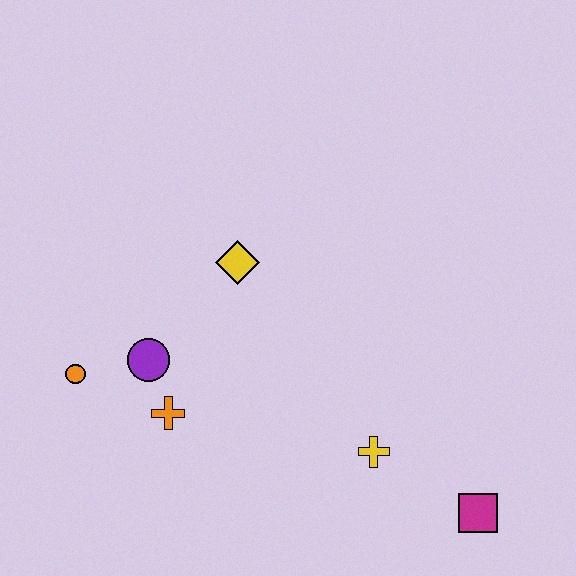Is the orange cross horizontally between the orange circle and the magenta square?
Yes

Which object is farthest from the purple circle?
The magenta square is farthest from the purple circle.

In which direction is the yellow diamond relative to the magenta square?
The yellow diamond is above the magenta square.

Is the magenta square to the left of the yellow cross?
No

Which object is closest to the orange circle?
The purple circle is closest to the orange circle.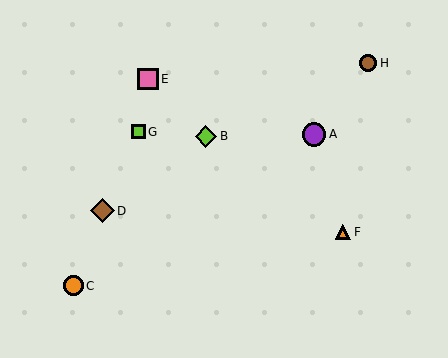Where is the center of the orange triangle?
The center of the orange triangle is at (343, 232).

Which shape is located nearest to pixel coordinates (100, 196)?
The brown diamond (labeled D) at (102, 211) is nearest to that location.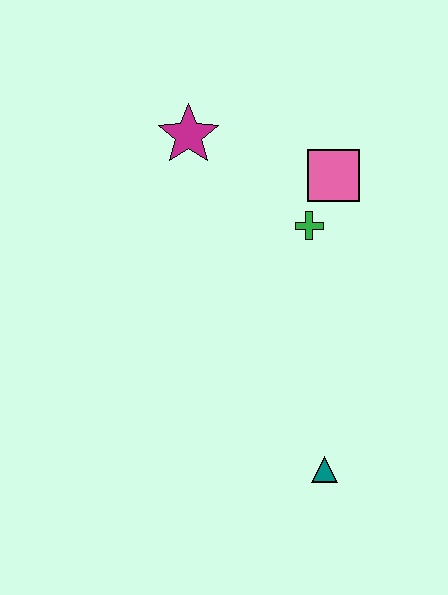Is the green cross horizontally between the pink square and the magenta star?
Yes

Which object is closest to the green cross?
The pink square is closest to the green cross.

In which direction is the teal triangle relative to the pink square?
The teal triangle is below the pink square.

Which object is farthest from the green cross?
The teal triangle is farthest from the green cross.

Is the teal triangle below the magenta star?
Yes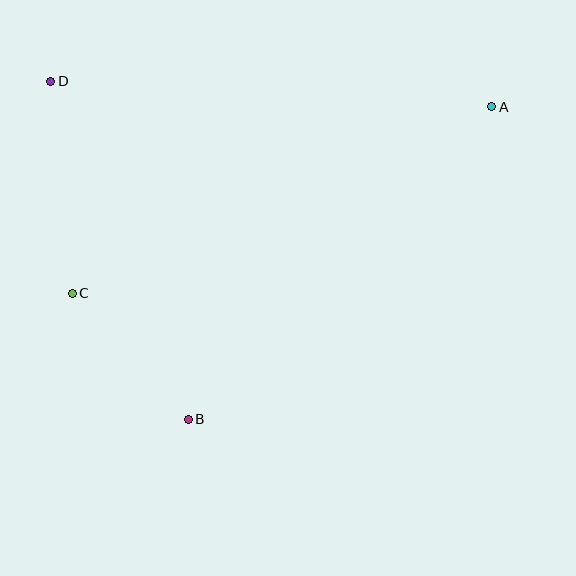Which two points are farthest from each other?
Points A and C are farthest from each other.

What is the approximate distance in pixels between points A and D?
The distance between A and D is approximately 442 pixels.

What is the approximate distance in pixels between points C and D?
The distance between C and D is approximately 213 pixels.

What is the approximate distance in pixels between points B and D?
The distance between B and D is approximately 365 pixels.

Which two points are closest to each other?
Points B and C are closest to each other.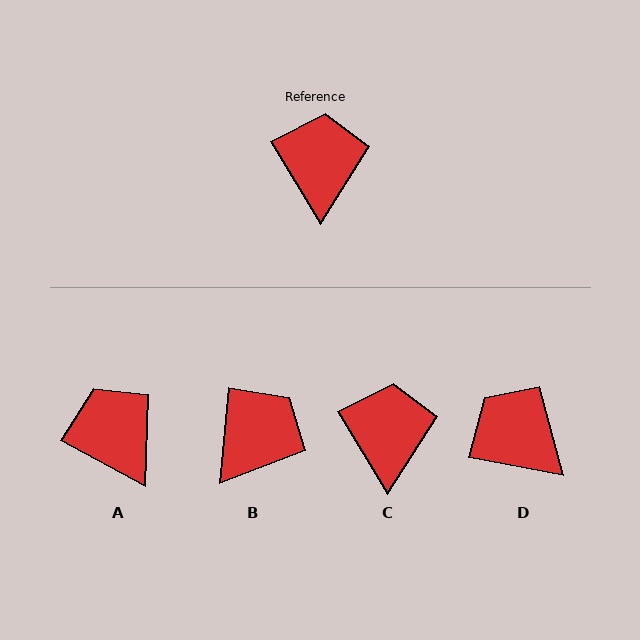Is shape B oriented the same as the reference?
No, it is off by about 36 degrees.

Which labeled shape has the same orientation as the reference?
C.